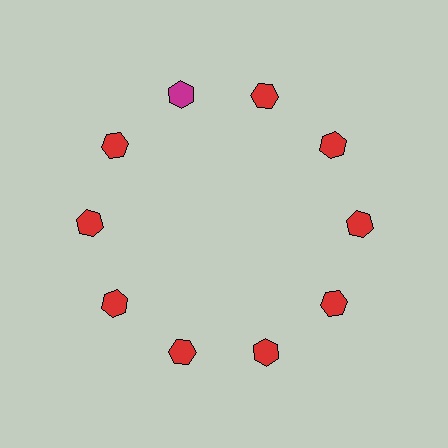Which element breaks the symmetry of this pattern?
The magenta hexagon at roughly the 11 o'clock position breaks the symmetry. All other shapes are red hexagons.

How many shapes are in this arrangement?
There are 10 shapes arranged in a ring pattern.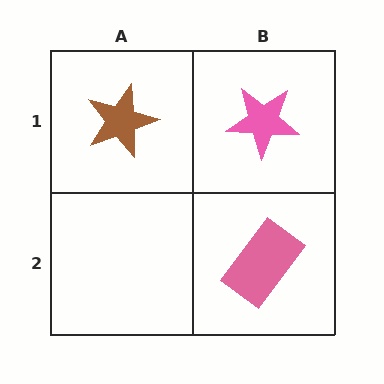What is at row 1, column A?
A brown star.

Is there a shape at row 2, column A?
No, that cell is empty.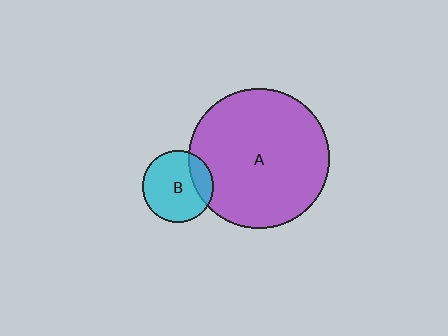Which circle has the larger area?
Circle A (purple).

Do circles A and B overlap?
Yes.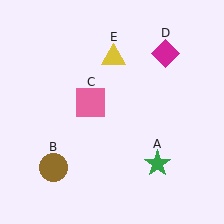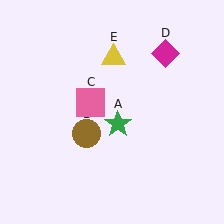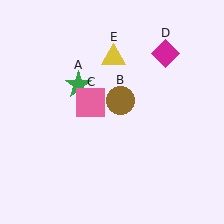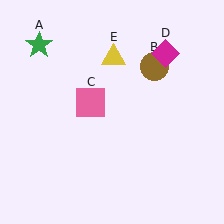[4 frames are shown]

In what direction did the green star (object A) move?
The green star (object A) moved up and to the left.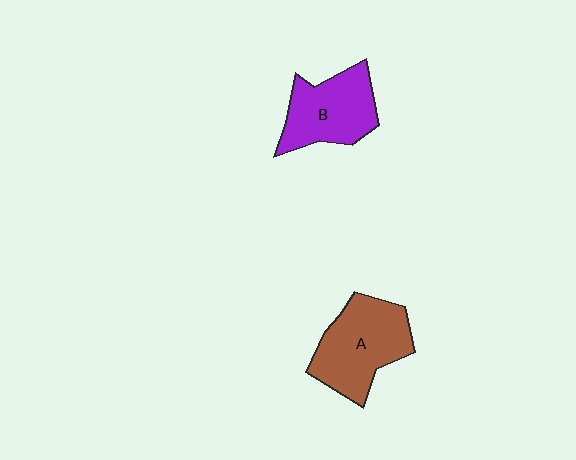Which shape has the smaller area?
Shape B (purple).